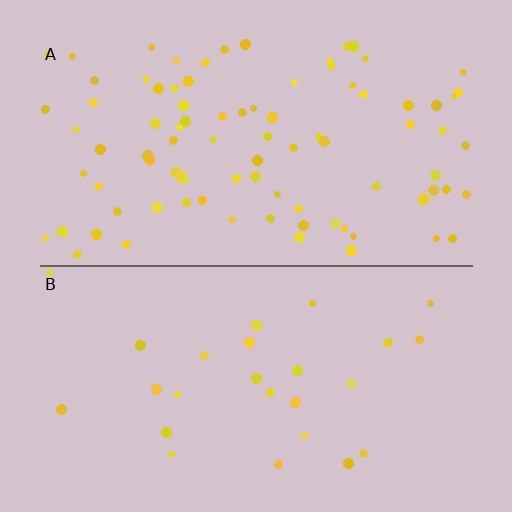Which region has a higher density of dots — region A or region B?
A (the top).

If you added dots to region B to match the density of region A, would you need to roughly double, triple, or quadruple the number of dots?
Approximately triple.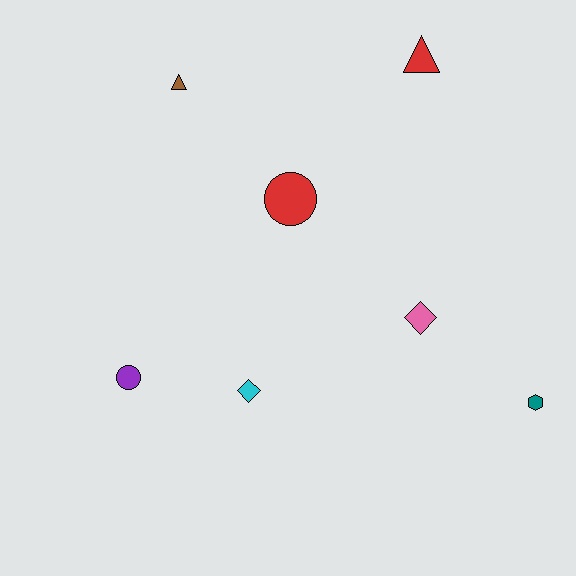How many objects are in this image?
There are 7 objects.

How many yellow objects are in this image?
There are no yellow objects.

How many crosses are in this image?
There are no crosses.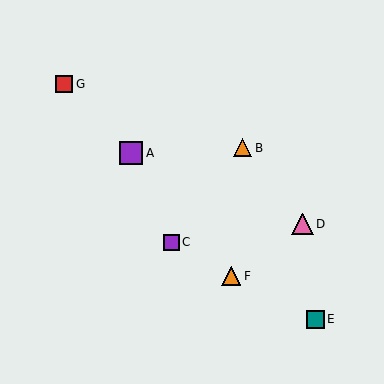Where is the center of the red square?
The center of the red square is at (64, 84).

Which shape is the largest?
The purple square (labeled A) is the largest.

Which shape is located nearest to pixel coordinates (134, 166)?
The purple square (labeled A) at (131, 153) is nearest to that location.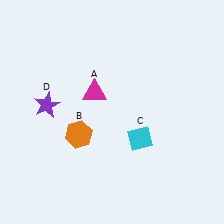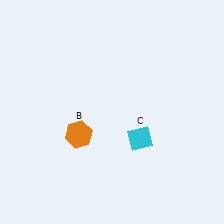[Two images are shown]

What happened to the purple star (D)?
The purple star (D) was removed in Image 2. It was in the top-left area of Image 1.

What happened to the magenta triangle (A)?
The magenta triangle (A) was removed in Image 2. It was in the top-left area of Image 1.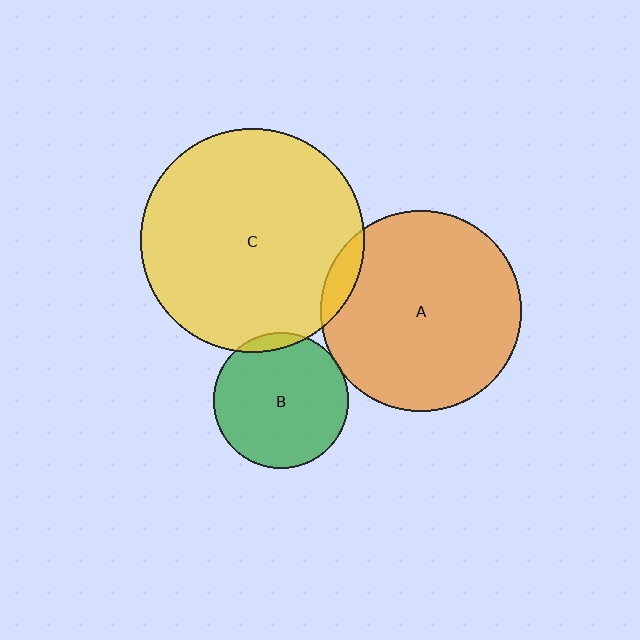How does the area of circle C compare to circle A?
Approximately 1.2 times.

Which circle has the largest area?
Circle C (yellow).